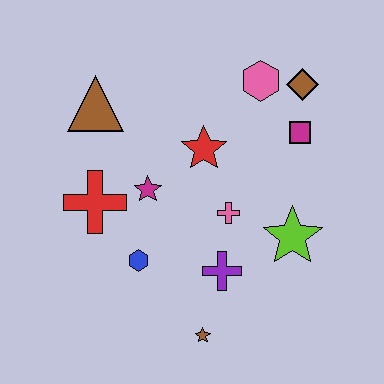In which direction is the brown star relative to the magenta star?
The brown star is below the magenta star.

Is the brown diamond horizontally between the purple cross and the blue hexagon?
No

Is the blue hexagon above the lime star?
No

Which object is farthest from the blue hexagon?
The brown diamond is farthest from the blue hexagon.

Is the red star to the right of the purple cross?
No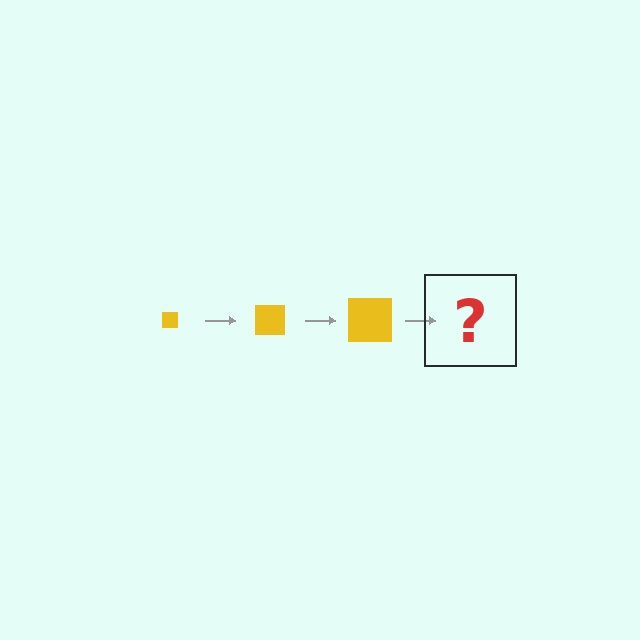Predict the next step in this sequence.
The next step is a yellow square, larger than the previous one.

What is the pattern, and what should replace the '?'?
The pattern is that the square gets progressively larger each step. The '?' should be a yellow square, larger than the previous one.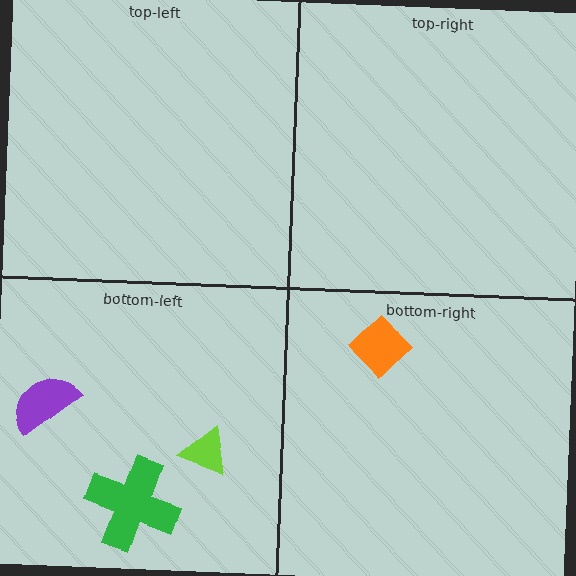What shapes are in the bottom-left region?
The purple semicircle, the green cross, the lime triangle.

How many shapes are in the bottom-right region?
1.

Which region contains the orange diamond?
The bottom-right region.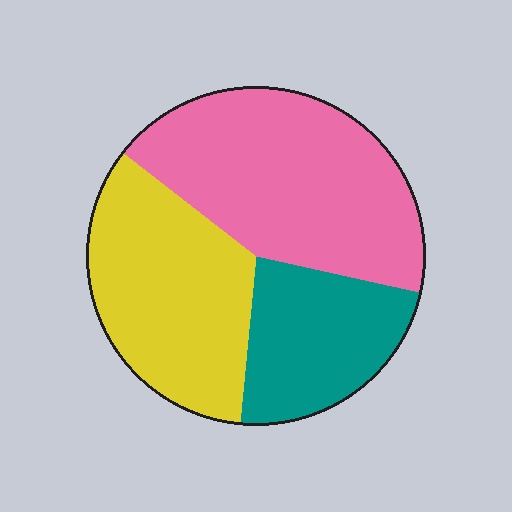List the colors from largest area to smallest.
From largest to smallest: pink, yellow, teal.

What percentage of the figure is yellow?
Yellow takes up about one third (1/3) of the figure.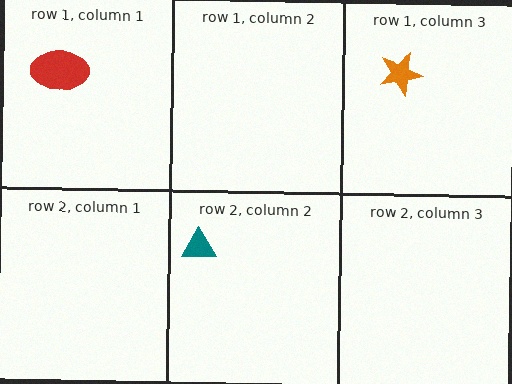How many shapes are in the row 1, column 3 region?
1.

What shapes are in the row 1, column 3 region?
The orange star.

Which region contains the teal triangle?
The row 2, column 2 region.